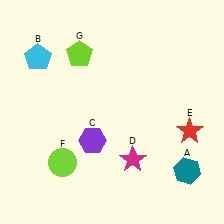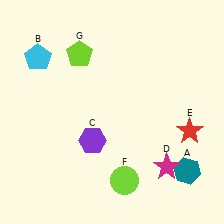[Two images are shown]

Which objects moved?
The objects that moved are: the magenta star (D), the lime circle (F).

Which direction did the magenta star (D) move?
The magenta star (D) moved right.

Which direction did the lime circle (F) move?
The lime circle (F) moved right.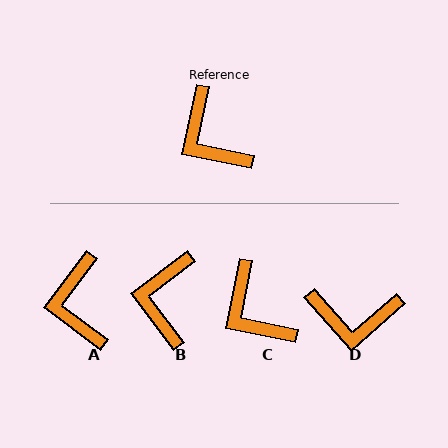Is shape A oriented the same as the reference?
No, it is off by about 25 degrees.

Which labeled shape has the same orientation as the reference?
C.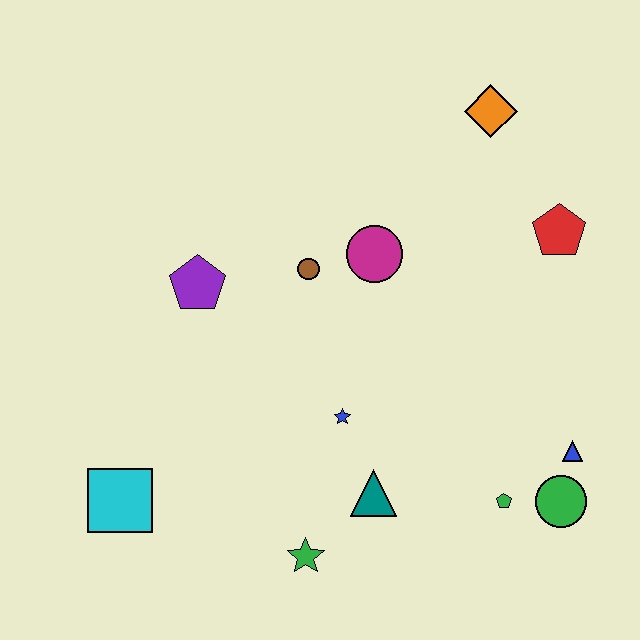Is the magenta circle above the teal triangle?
Yes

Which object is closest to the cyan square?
The green star is closest to the cyan square.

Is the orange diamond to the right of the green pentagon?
No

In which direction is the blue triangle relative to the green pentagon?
The blue triangle is to the right of the green pentagon.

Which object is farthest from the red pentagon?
The cyan square is farthest from the red pentagon.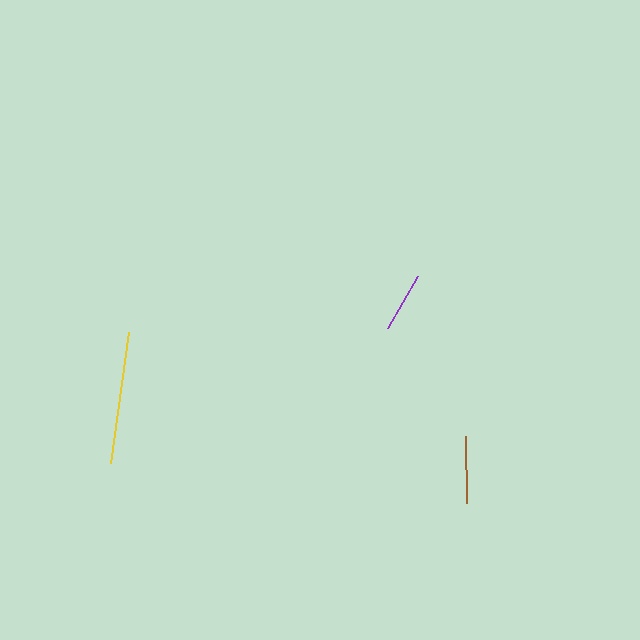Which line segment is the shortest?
The purple line is the shortest at approximately 60 pixels.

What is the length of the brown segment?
The brown segment is approximately 67 pixels long.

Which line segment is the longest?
The yellow line is the longest at approximately 132 pixels.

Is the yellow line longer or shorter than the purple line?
The yellow line is longer than the purple line.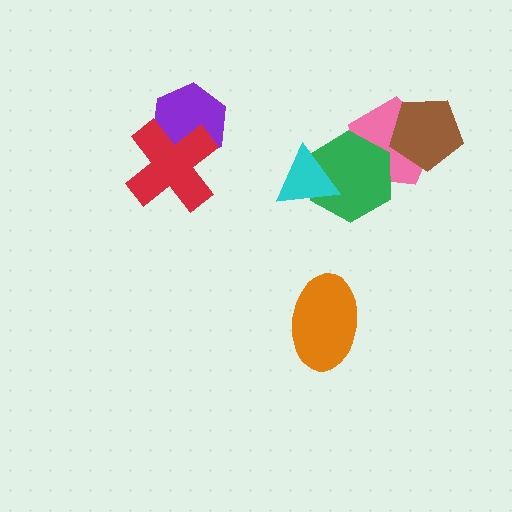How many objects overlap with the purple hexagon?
1 object overlaps with the purple hexagon.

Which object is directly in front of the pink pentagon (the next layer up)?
The green hexagon is directly in front of the pink pentagon.